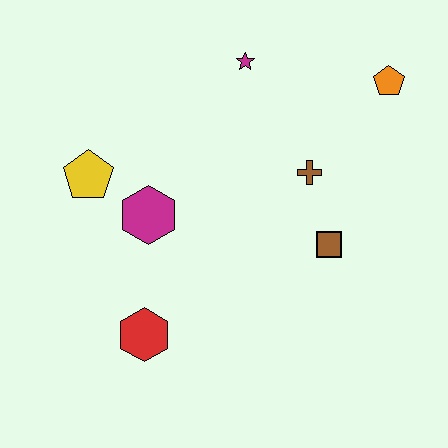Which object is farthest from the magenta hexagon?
The orange pentagon is farthest from the magenta hexagon.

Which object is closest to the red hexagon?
The magenta hexagon is closest to the red hexagon.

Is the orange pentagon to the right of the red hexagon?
Yes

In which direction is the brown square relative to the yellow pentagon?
The brown square is to the right of the yellow pentagon.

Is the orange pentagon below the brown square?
No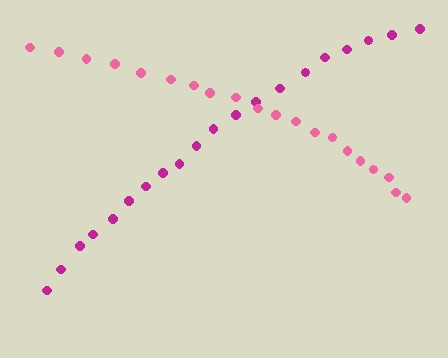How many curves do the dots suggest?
There are 2 distinct paths.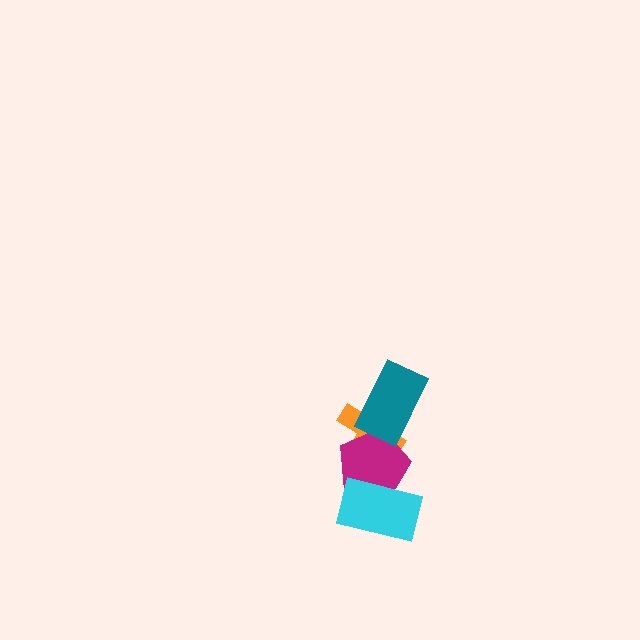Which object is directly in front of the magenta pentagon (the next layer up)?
The teal rectangle is directly in front of the magenta pentagon.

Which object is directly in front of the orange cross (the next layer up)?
The magenta pentagon is directly in front of the orange cross.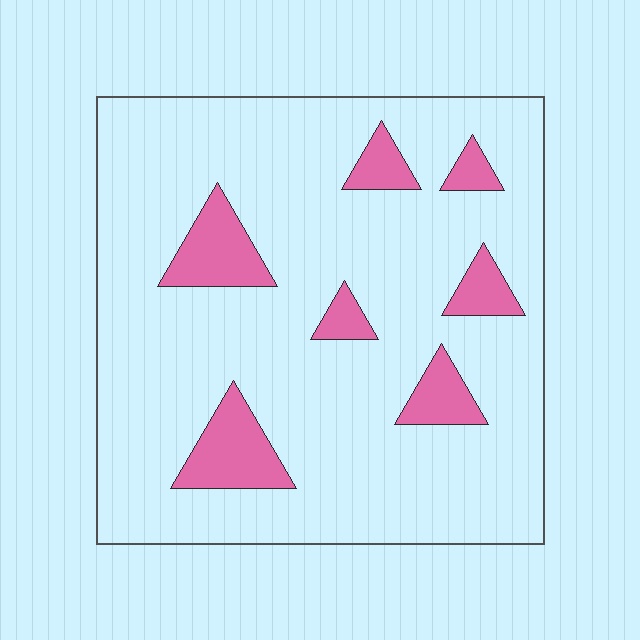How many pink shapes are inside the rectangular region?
7.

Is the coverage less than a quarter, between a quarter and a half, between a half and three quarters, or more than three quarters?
Less than a quarter.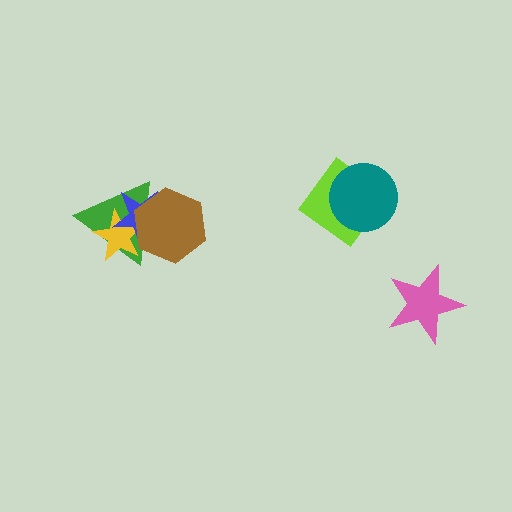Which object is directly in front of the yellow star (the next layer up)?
The blue star is directly in front of the yellow star.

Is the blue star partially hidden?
Yes, it is partially covered by another shape.